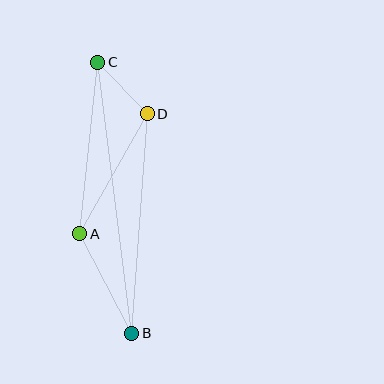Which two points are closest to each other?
Points C and D are closest to each other.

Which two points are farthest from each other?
Points B and C are farthest from each other.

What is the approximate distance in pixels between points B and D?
The distance between B and D is approximately 220 pixels.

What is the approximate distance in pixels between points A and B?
The distance between A and B is approximately 112 pixels.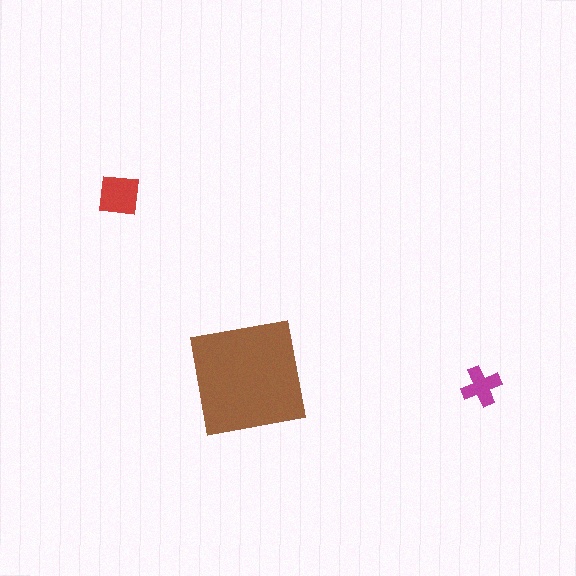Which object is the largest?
The brown square.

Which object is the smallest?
The magenta cross.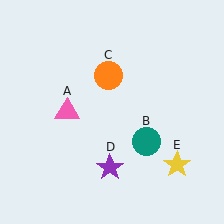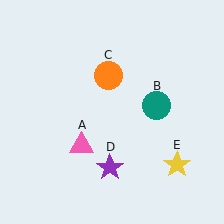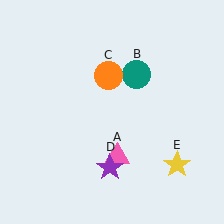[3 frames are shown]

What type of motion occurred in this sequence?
The pink triangle (object A), teal circle (object B) rotated counterclockwise around the center of the scene.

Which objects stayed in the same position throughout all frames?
Orange circle (object C) and purple star (object D) and yellow star (object E) remained stationary.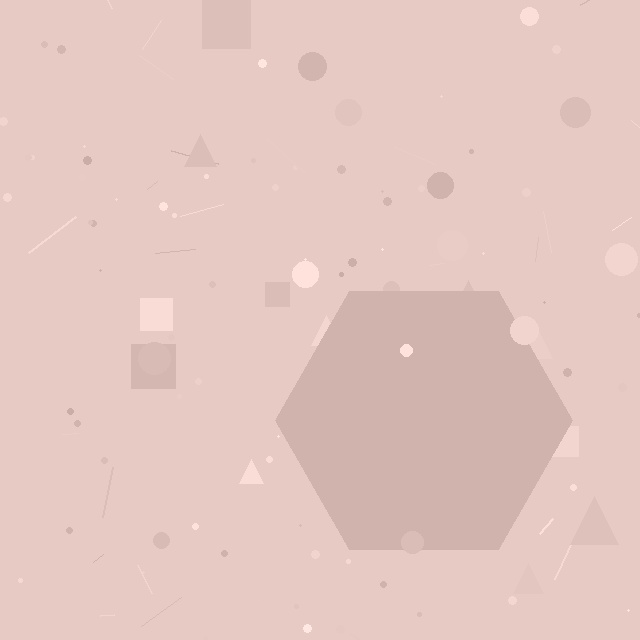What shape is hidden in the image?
A hexagon is hidden in the image.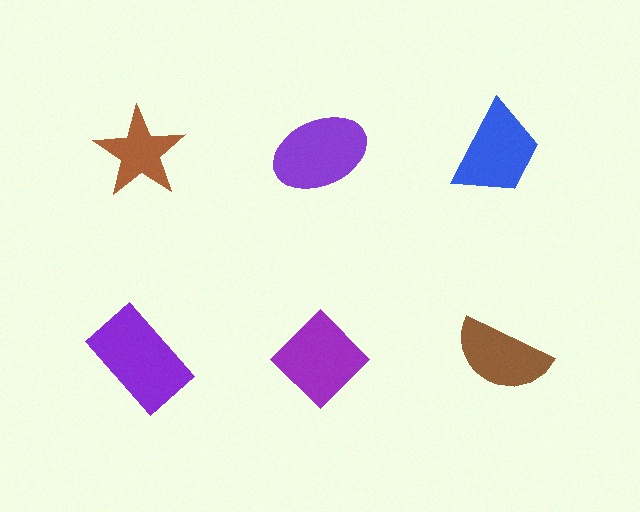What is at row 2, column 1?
A purple rectangle.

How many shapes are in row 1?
3 shapes.